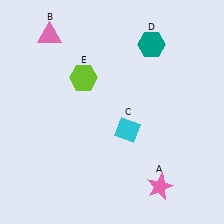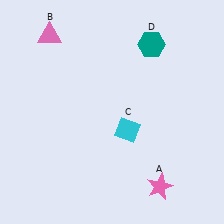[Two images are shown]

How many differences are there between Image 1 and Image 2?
There is 1 difference between the two images.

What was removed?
The lime hexagon (E) was removed in Image 2.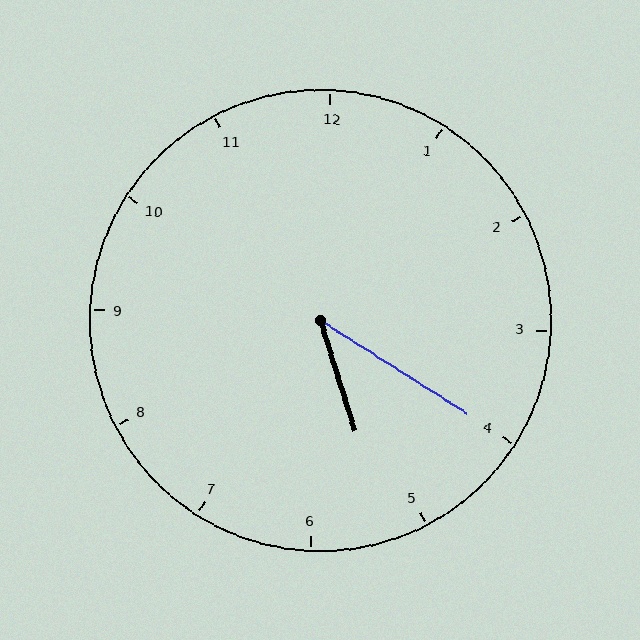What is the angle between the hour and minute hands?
Approximately 40 degrees.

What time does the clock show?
5:20.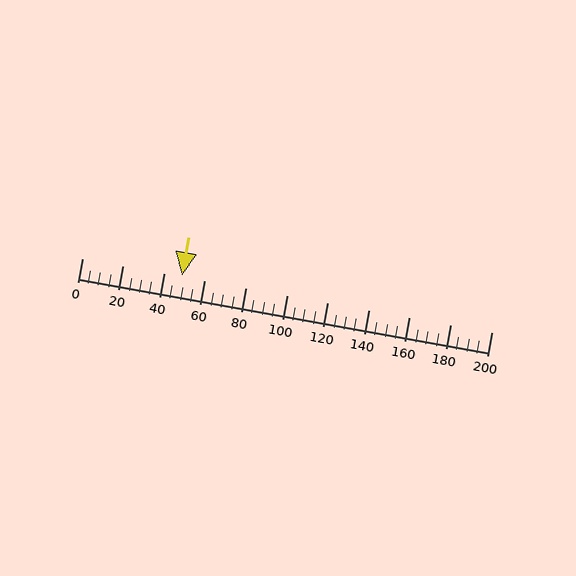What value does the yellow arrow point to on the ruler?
The yellow arrow points to approximately 49.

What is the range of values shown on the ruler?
The ruler shows values from 0 to 200.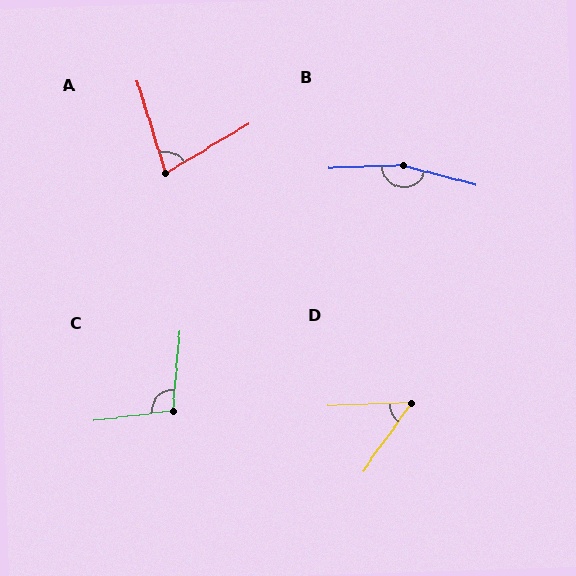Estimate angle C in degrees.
Approximately 102 degrees.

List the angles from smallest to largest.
D (54°), A (77°), C (102°), B (164°).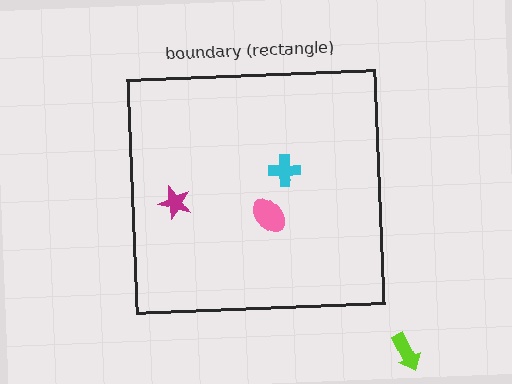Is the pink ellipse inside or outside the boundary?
Inside.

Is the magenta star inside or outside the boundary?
Inside.